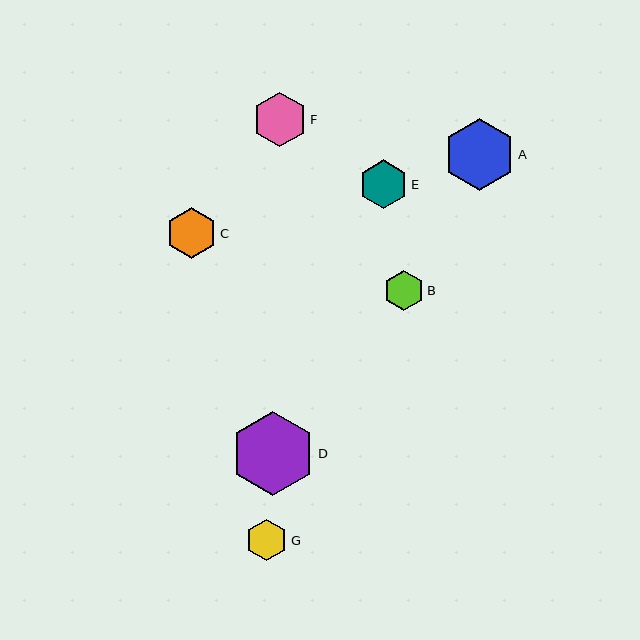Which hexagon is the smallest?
Hexagon B is the smallest with a size of approximately 40 pixels.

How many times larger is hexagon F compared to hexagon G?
Hexagon F is approximately 1.3 times the size of hexagon G.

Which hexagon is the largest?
Hexagon D is the largest with a size of approximately 84 pixels.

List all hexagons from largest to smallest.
From largest to smallest: D, A, F, C, E, G, B.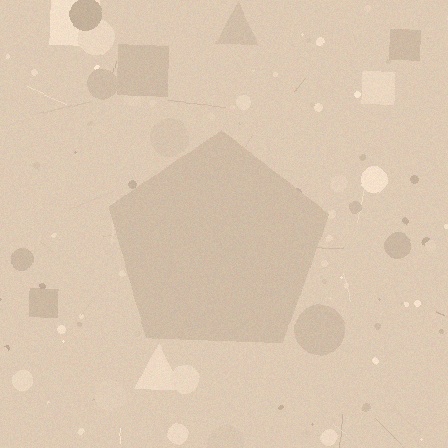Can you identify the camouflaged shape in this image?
The camouflaged shape is a pentagon.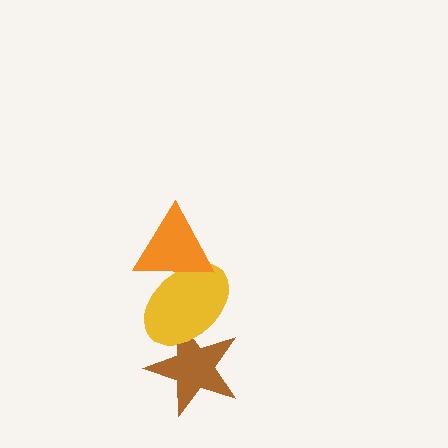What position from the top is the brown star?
The brown star is 3rd from the top.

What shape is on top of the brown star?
The yellow ellipse is on top of the brown star.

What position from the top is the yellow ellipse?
The yellow ellipse is 2nd from the top.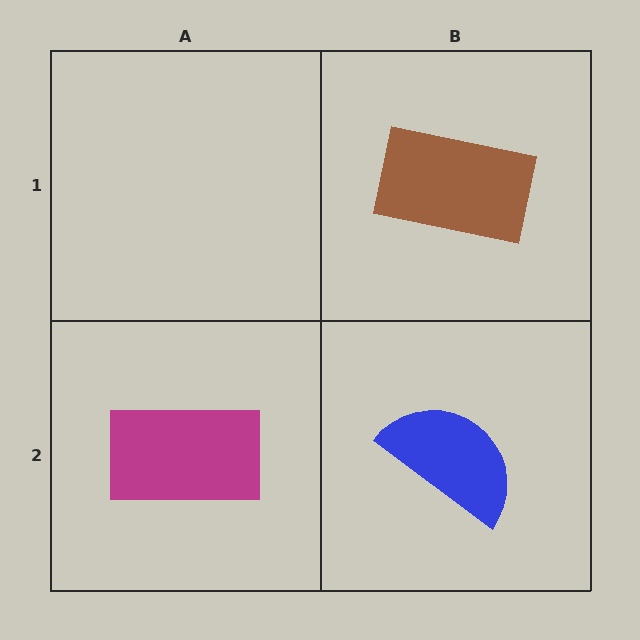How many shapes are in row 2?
2 shapes.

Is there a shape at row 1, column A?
No, that cell is empty.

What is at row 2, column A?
A magenta rectangle.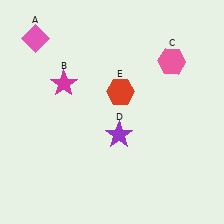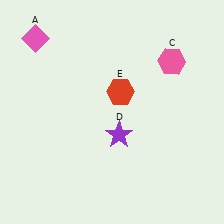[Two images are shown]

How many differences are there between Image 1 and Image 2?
There is 1 difference between the two images.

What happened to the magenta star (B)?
The magenta star (B) was removed in Image 2. It was in the top-left area of Image 1.